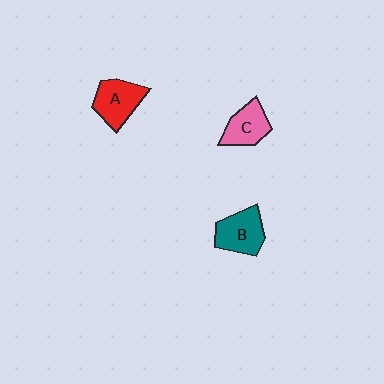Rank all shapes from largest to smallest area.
From largest to smallest: B (teal), A (red), C (pink).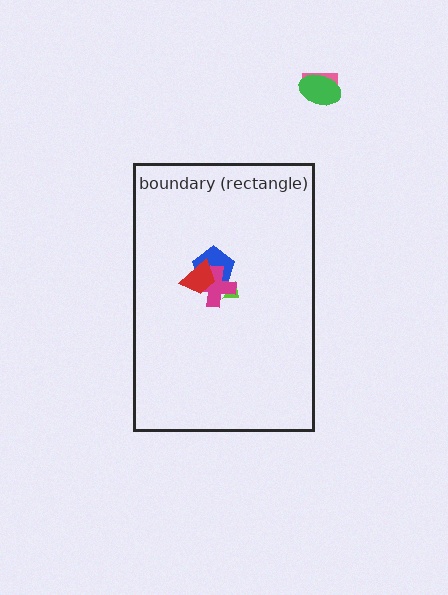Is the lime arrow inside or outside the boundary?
Inside.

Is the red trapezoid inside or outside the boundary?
Inside.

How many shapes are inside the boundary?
4 inside, 2 outside.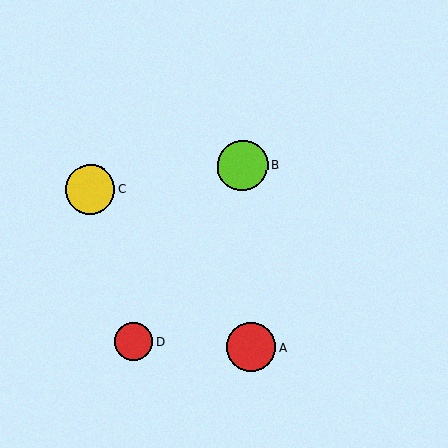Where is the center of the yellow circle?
The center of the yellow circle is at (90, 189).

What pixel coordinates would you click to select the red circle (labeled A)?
Click at (251, 348) to select the red circle A.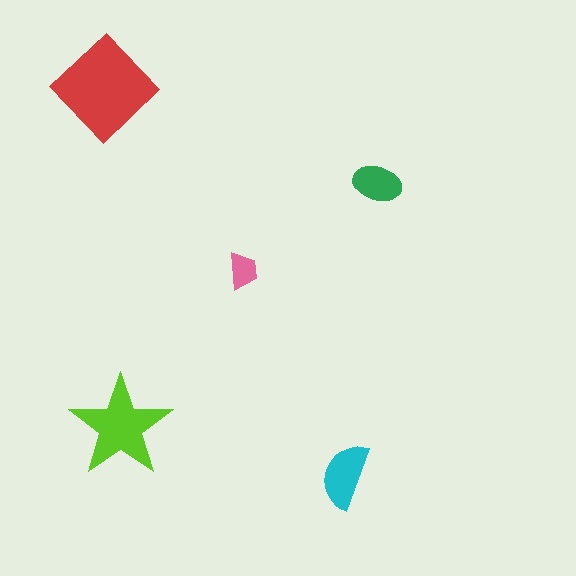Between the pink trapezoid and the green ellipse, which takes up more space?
The green ellipse.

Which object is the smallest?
The pink trapezoid.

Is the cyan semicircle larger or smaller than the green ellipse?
Larger.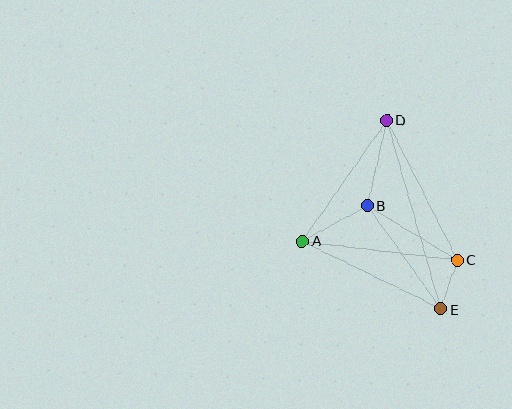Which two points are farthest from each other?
Points D and E are farthest from each other.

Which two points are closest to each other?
Points C and E are closest to each other.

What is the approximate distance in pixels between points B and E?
The distance between B and E is approximately 127 pixels.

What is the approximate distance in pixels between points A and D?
The distance between A and D is approximately 147 pixels.